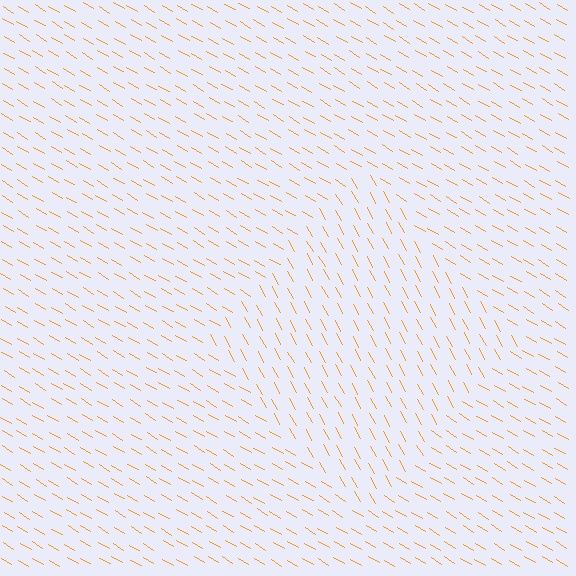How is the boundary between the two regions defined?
The boundary is defined purely by a change in line orientation (approximately 31 degrees difference). All lines are the same color and thickness.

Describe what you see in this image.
The image is filled with small orange line segments. A diamond region in the image has lines oriented differently from the surrounding lines, creating a visible texture boundary.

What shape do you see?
I see a diamond.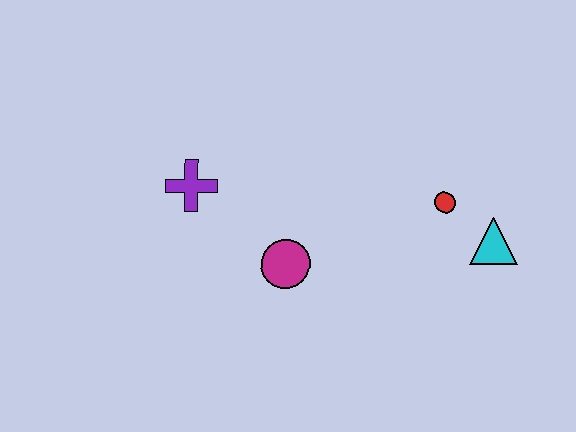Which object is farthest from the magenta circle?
The cyan triangle is farthest from the magenta circle.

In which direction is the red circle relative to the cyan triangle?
The red circle is to the left of the cyan triangle.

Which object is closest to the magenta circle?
The purple cross is closest to the magenta circle.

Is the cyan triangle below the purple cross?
Yes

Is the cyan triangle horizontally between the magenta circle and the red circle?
No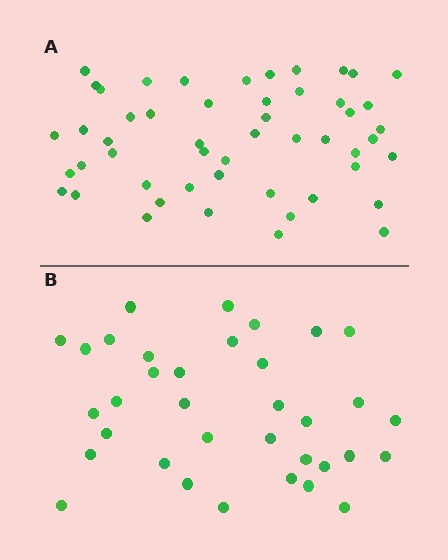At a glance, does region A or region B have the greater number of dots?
Region A (the top region) has more dots.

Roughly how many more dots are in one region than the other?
Region A has approximately 15 more dots than region B.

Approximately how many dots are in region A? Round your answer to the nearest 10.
About 50 dots. (The exact count is 51, which rounds to 50.)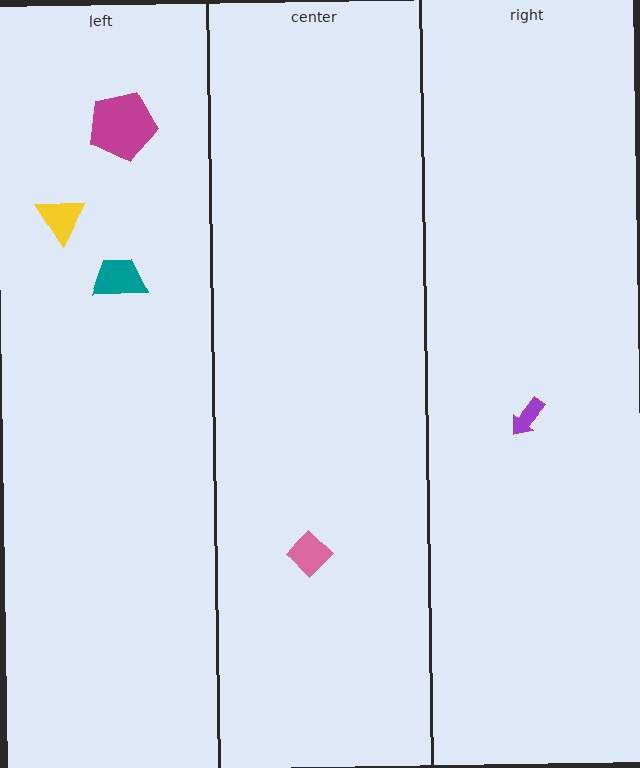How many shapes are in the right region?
1.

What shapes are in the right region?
The purple arrow.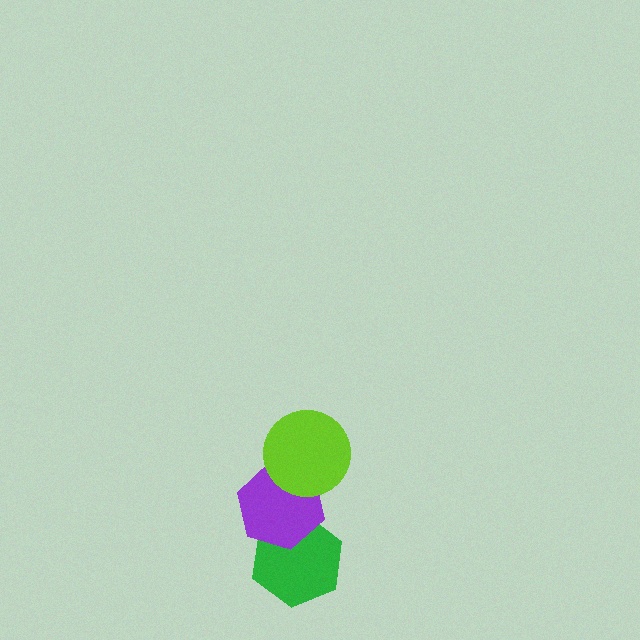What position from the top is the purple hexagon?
The purple hexagon is 2nd from the top.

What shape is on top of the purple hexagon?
The lime circle is on top of the purple hexagon.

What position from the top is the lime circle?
The lime circle is 1st from the top.